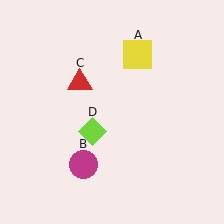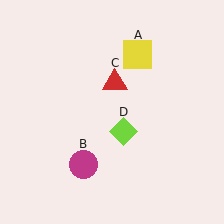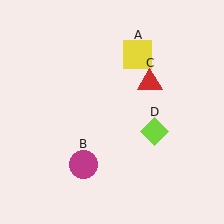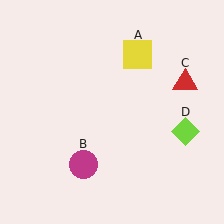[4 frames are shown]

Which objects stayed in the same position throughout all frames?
Yellow square (object A) and magenta circle (object B) remained stationary.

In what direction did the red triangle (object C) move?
The red triangle (object C) moved right.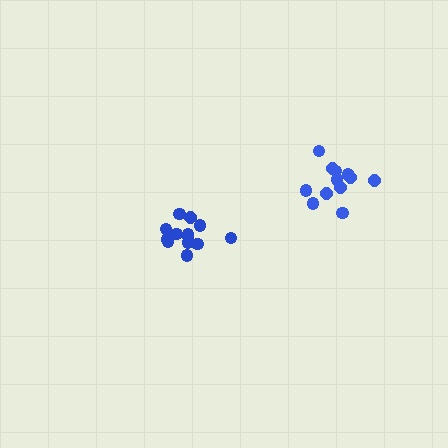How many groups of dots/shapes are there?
There are 2 groups.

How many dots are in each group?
Group 1: 13 dots, Group 2: 13 dots (26 total).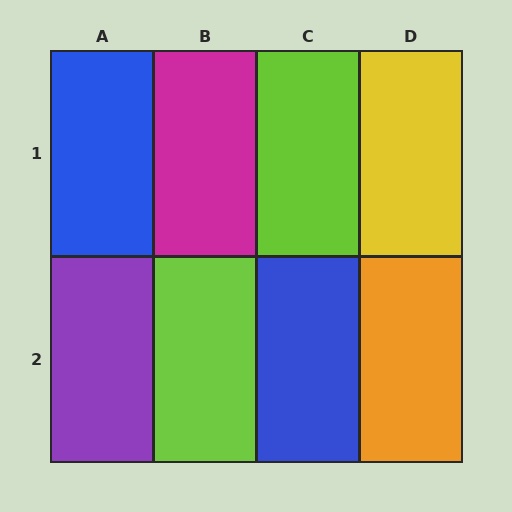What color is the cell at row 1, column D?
Yellow.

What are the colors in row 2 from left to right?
Purple, lime, blue, orange.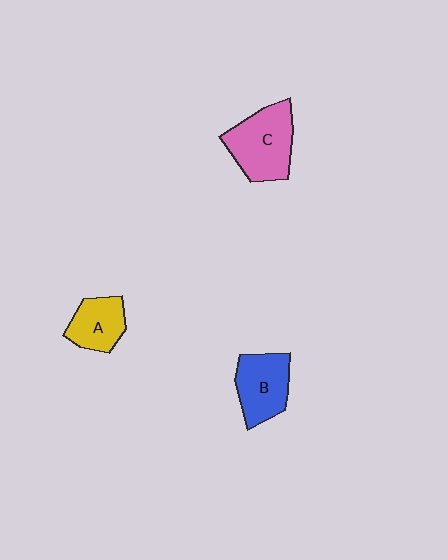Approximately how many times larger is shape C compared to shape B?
Approximately 1.2 times.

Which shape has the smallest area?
Shape A (yellow).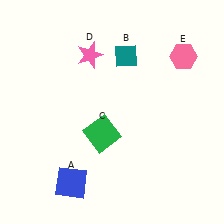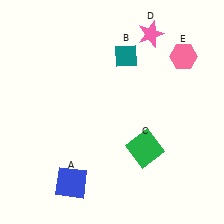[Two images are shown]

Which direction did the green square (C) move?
The green square (C) moved right.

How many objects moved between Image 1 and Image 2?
2 objects moved between the two images.